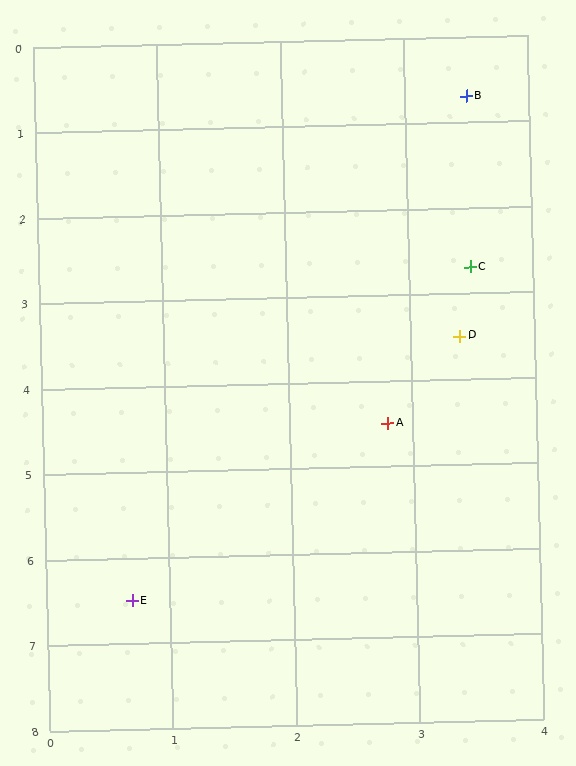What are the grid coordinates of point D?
Point D is at approximately (3.4, 3.5).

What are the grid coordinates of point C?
Point C is at approximately (3.5, 2.7).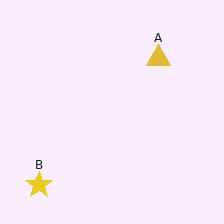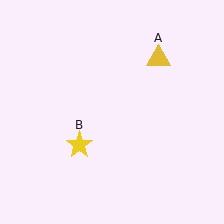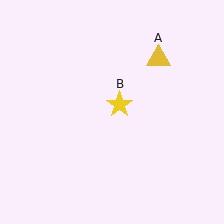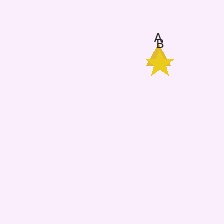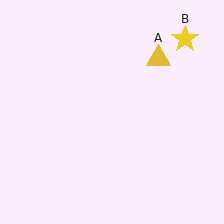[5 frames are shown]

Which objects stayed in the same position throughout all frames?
Yellow triangle (object A) remained stationary.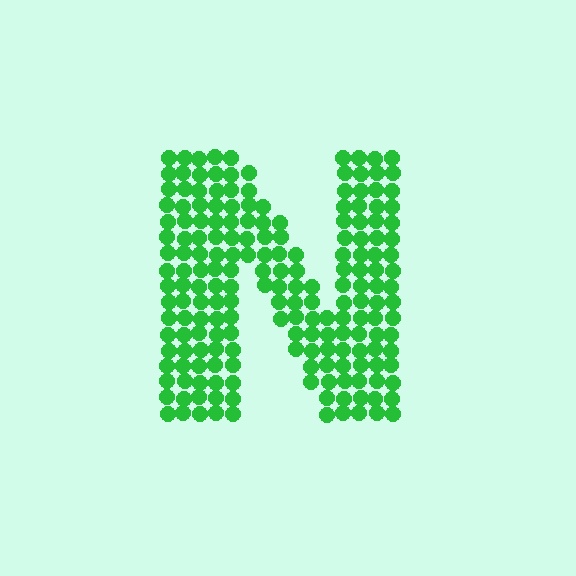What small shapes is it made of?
It is made of small circles.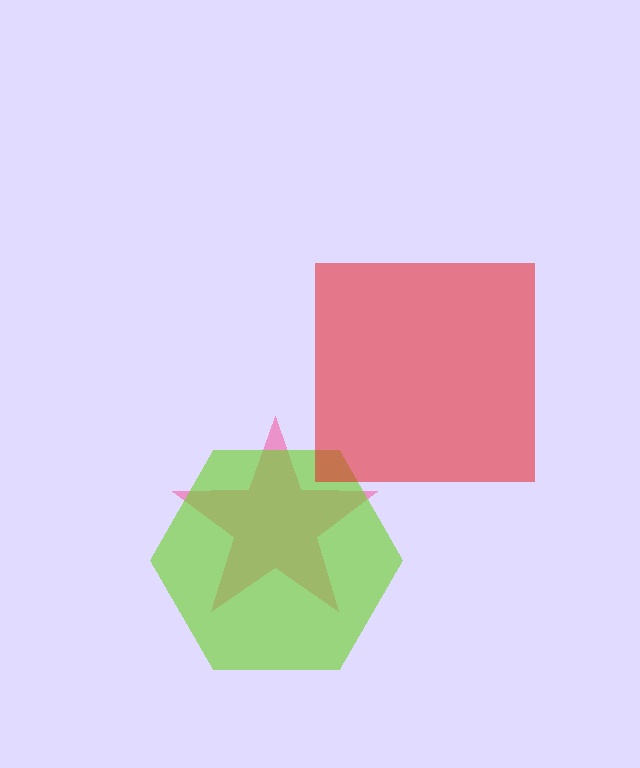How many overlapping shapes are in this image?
There are 3 overlapping shapes in the image.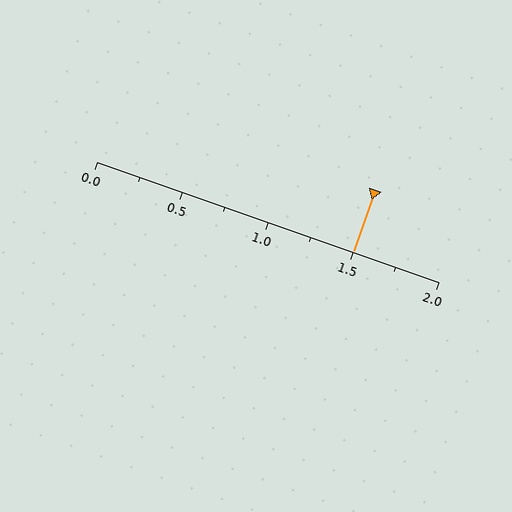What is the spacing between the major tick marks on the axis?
The major ticks are spaced 0.5 apart.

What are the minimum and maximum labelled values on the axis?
The axis runs from 0.0 to 2.0.